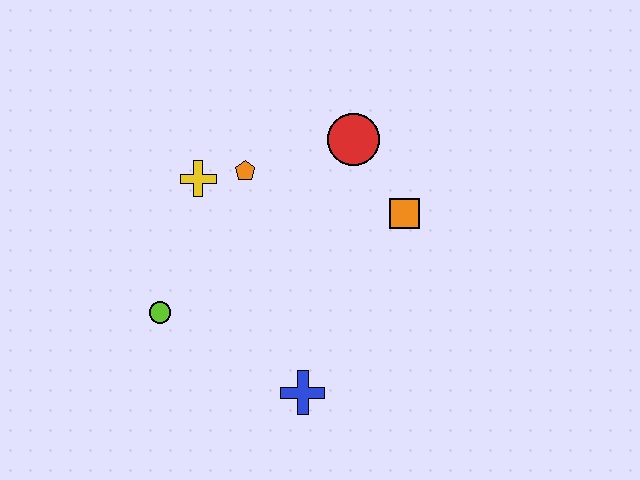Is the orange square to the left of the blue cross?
No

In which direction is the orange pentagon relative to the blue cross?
The orange pentagon is above the blue cross.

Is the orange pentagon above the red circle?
No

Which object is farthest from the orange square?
The lime circle is farthest from the orange square.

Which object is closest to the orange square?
The red circle is closest to the orange square.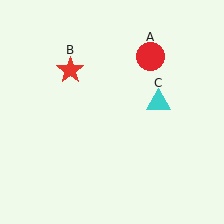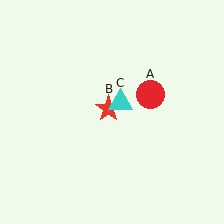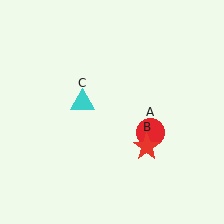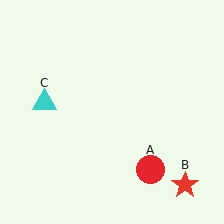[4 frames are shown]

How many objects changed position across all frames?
3 objects changed position: red circle (object A), red star (object B), cyan triangle (object C).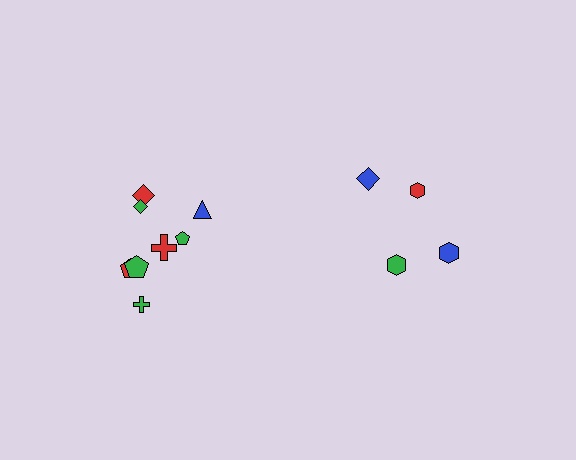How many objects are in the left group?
There are 8 objects.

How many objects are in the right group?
There are 4 objects.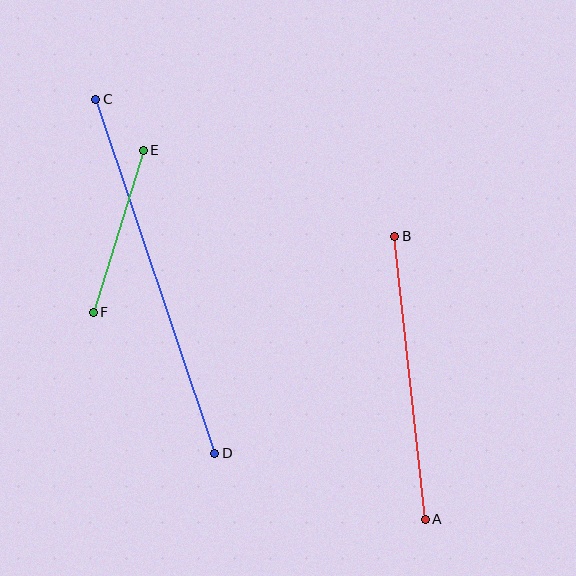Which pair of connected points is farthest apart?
Points C and D are farthest apart.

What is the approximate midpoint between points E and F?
The midpoint is at approximately (118, 231) pixels.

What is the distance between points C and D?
The distance is approximately 373 pixels.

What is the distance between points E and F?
The distance is approximately 170 pixels.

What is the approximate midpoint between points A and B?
The midpoint is at approximately (410, 378) pixels.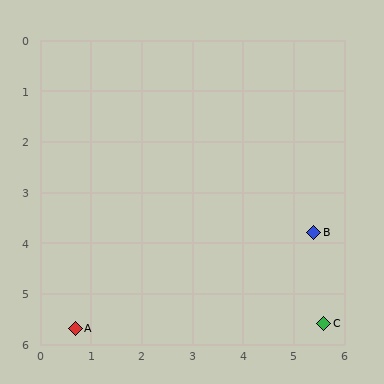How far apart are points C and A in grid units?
Points C and A are about 4.9 grid units apart.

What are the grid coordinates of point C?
Point C is at approximately (5.6, 5.6).